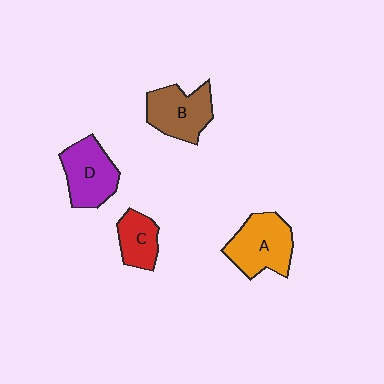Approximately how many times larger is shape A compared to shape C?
Approximately 1.6 times.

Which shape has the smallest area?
Shape C (red).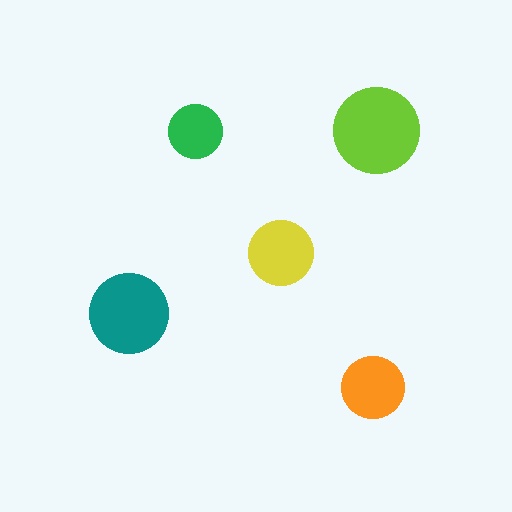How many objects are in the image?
There are 5 objects in the image.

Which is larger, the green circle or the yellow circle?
The yellow one.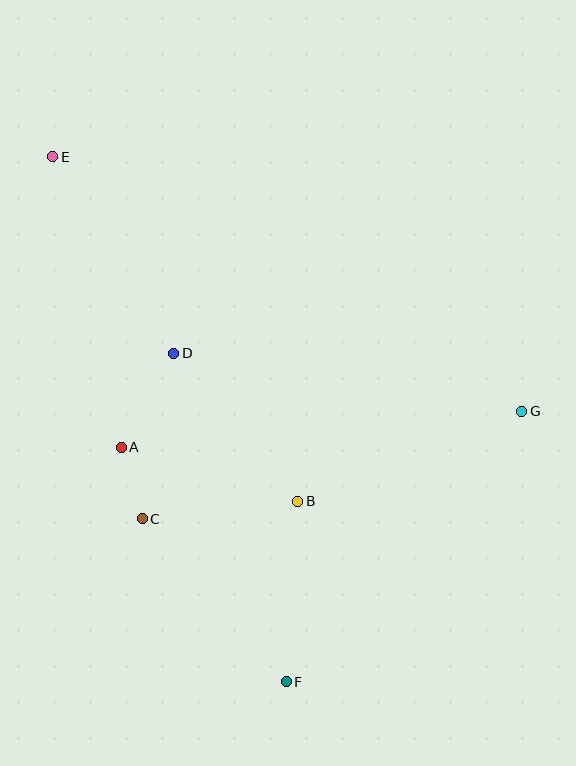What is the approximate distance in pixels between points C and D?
The distance between C and D is approximately 169 pixels.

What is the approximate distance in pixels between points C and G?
The distance between C and G is approximately 394 pixels.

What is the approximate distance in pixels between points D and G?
The distance between D and G is approximately 353 pixels.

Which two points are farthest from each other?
Points E and F are farthest from each other.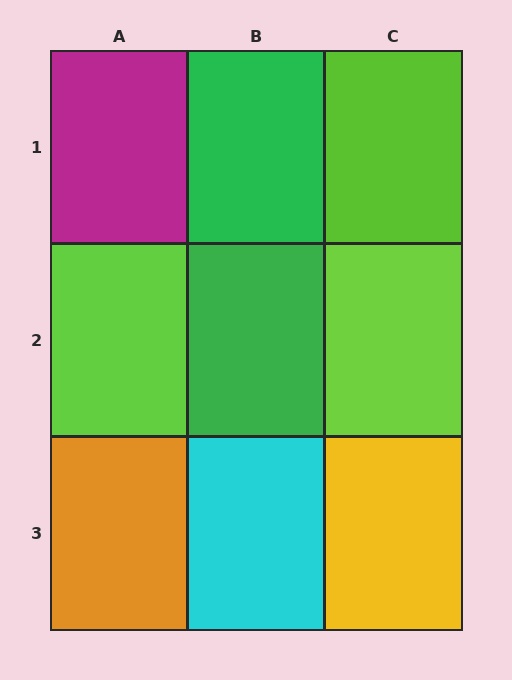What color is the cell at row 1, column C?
Lime.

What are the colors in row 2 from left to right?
Lime, green, lime.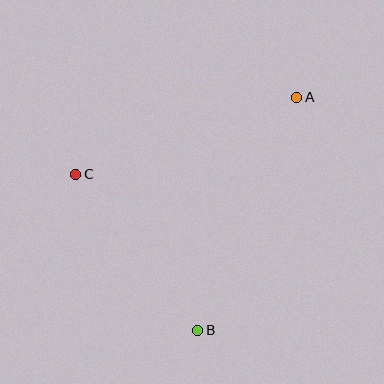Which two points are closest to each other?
Points B and C are closest to each other.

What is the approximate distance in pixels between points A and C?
The distance between A and C is approximately 234 pixels.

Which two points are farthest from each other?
Points A and B are farthest from each other.